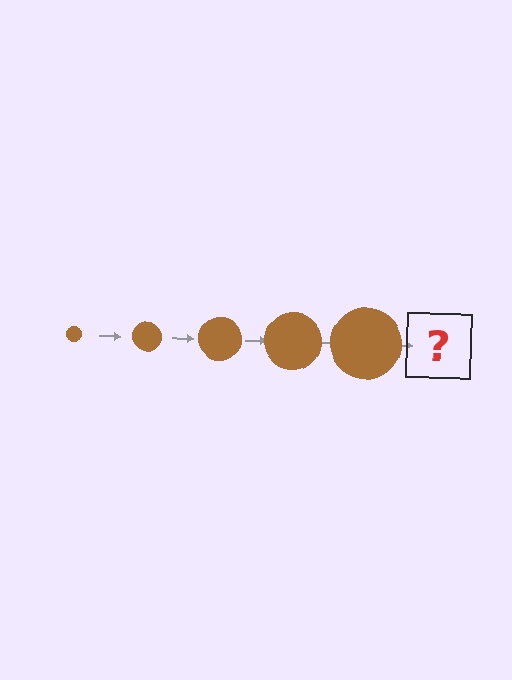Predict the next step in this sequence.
The next step is a brown circle, larger than the previous one.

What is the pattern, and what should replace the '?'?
The pattern is that the circle gets progressively larger each step. The '?' should be a brown circle, larger than the previous one.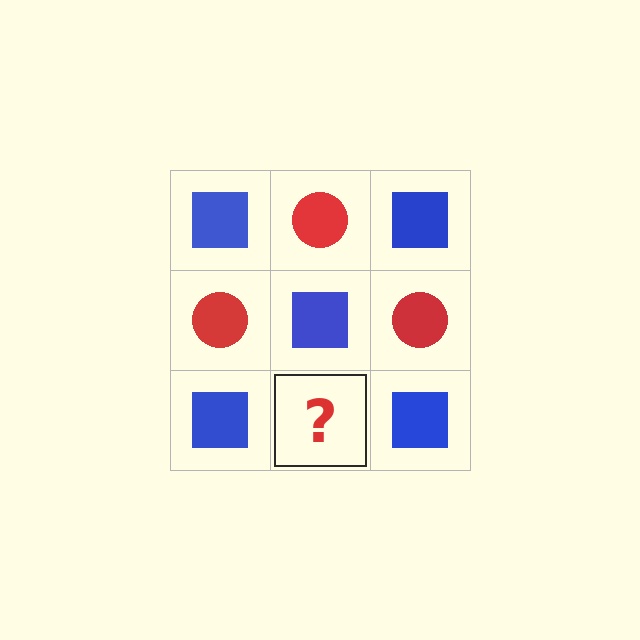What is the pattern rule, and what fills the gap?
The rule is that it alternates blue square and red circle in a checkerboard pattern. The gap should be filled with a red circle.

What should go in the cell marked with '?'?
The missing cell should contain a red circle.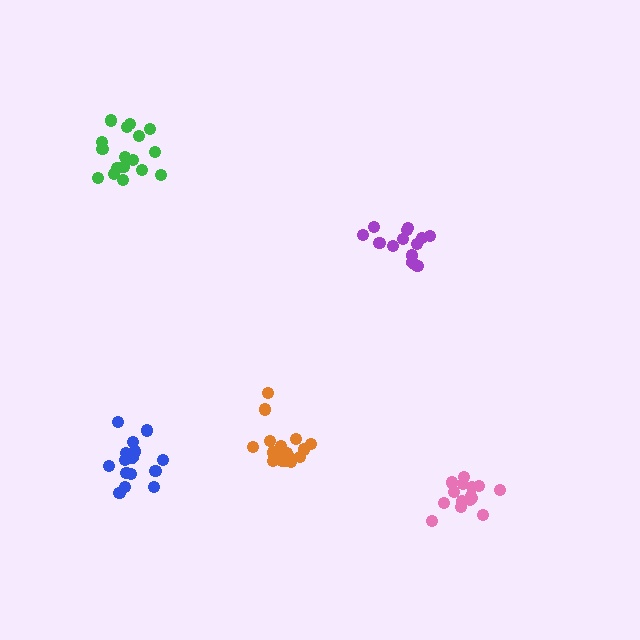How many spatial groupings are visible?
There are 5 spatial groupings.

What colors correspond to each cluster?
The clusters are colored: orange, purple, green, blue, pink.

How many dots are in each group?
Group 1: 18 dots, Group 2: 13 dots, Group 3: 17 dots, Group 4: 15 dots, Group 5: 15 dots (78 total).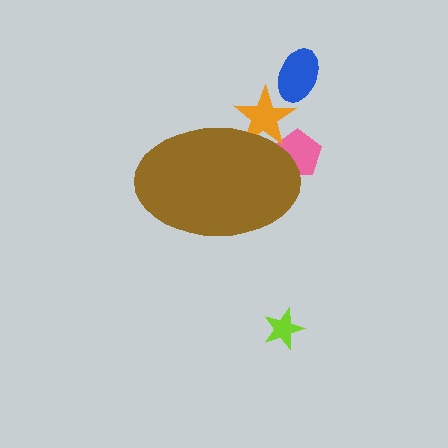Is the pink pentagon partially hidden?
Yes, the pink pentagon is partially hidden behind the brown ellipse.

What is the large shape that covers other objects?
A brown ellipse.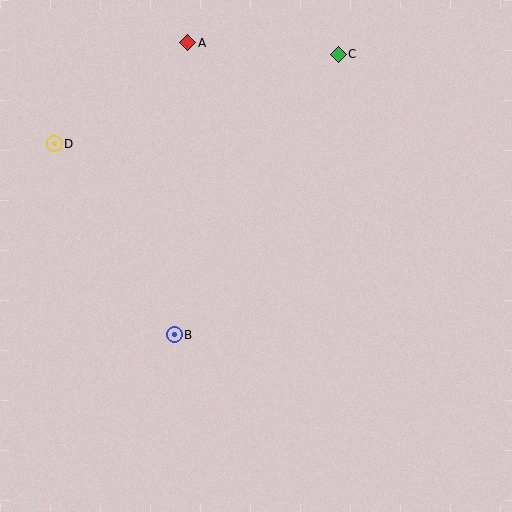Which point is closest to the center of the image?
Point B at (174, 335) is closest to the center.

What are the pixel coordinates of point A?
Point A is at (188, 43).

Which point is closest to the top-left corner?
Point D is closest to the top-left corner.